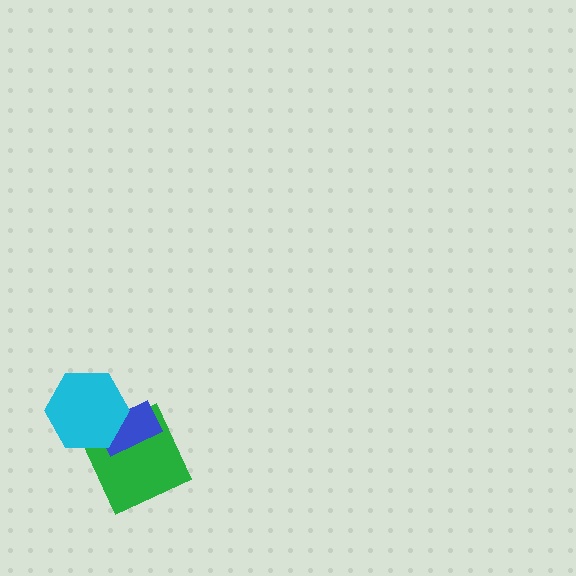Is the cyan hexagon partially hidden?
No, no other shape covers it.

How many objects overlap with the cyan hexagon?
2 objects overlap with the cyan hexagon.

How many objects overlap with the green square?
2 objects overlap with the green square.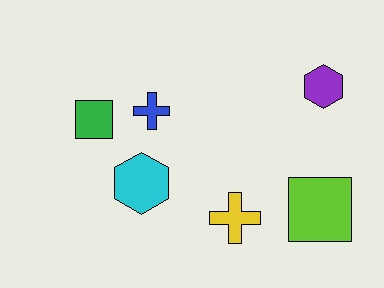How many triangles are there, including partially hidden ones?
There are no triangles.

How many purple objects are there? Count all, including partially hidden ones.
There is 1 purple object.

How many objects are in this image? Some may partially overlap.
There are 6 objects.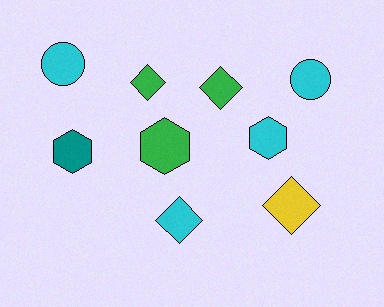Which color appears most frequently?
Cyan, with 4 objects.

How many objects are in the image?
There are 9 objects.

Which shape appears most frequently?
Diamond, with 4 objects.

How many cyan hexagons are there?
There is 1 cyan hexagon.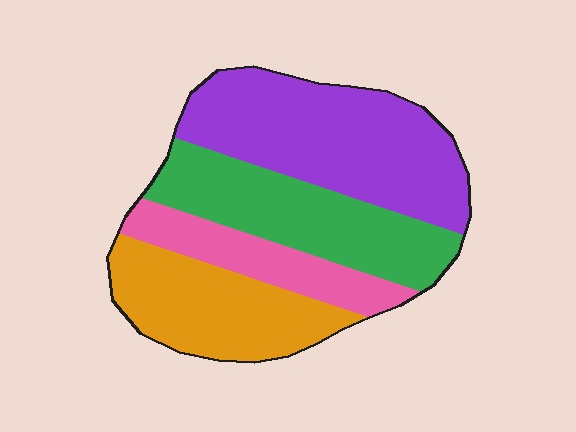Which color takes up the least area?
Pink, at roughly 15%.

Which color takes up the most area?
Purple, at roughly 35%.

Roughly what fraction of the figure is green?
Green takes up about one quarter (1/4) of the figure.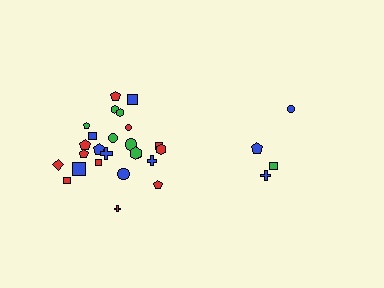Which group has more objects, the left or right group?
The left group.